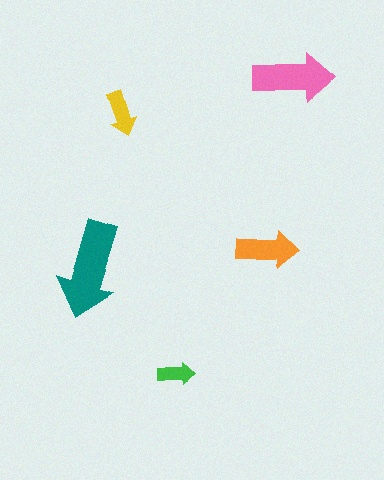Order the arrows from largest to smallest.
the teal one, the pink one, the orange one, the yellow one, the green one.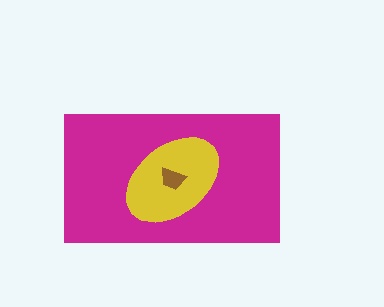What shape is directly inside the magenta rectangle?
The yellow ellipse.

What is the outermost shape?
The magenta rectangle.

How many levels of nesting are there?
3.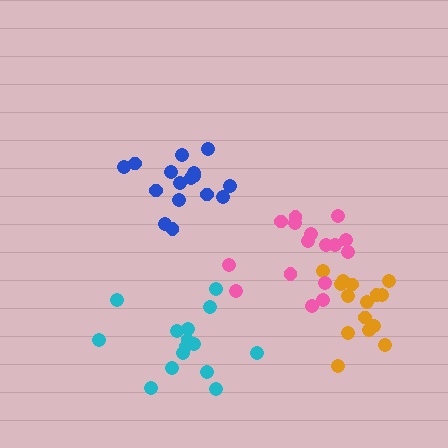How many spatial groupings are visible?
There are 4 spatial groupings.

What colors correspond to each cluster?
The clusters are colored: cyan, blue, orange, pink.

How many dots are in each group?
Group 1: 15 dots, Group 2: 16 dots, Group 3: 15 dots, Group 4: 16 dots (62 total).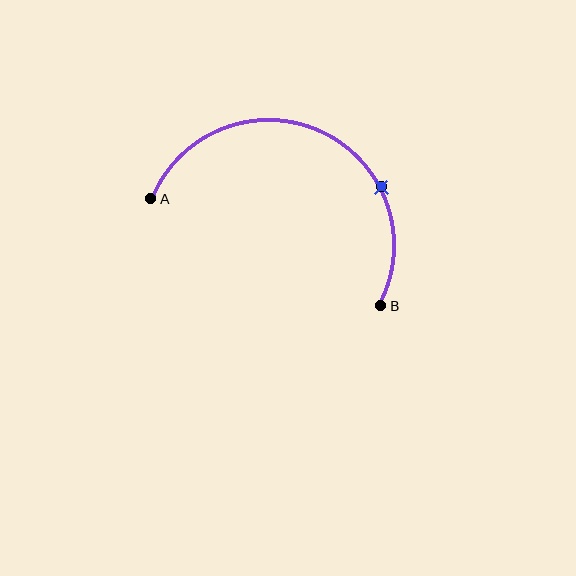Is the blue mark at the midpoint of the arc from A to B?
No. The blue mark lies on the arc but is closer to endpoint B. The arc midpoint would be at the point on the curve equidistant along the arc from both A and B.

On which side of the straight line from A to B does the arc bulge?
The arc bulges above the straight line connecting A and B.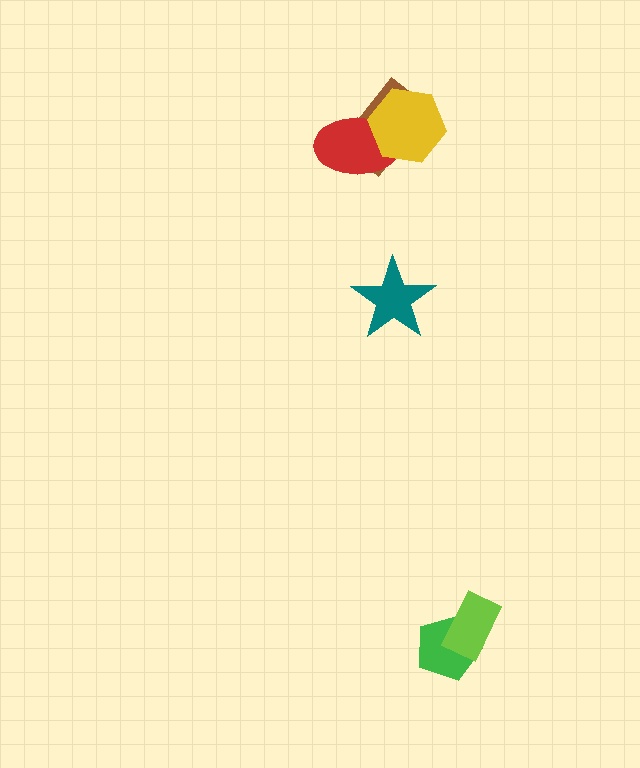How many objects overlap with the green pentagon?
1 object overlaps with the green pentagon.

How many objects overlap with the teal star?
0 objects overlap with the teal star.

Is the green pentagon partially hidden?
Yes, it is partially covered by another shape.